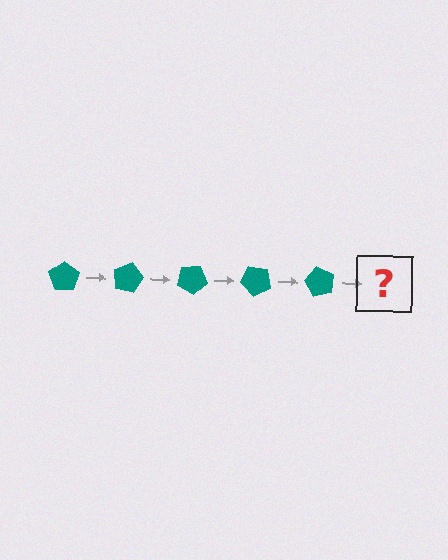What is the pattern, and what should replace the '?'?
The pattern is that the pentagon rotates 15 degrees each step. The '?' should be a teal pentagon rotated 75 degrees.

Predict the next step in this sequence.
The next step is a teal pentagon rotated 75 degrees.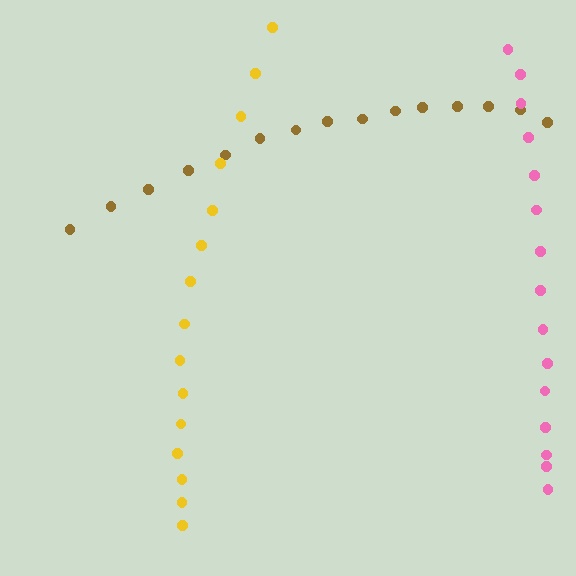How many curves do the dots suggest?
There are 3 distinct paths.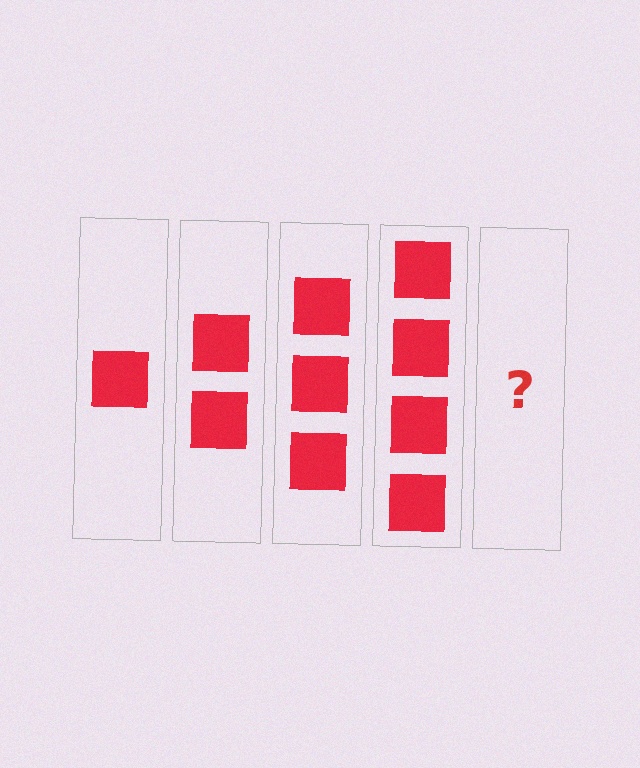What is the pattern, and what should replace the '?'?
The pattern is that each step adds one more square. The '?' should be 5 squares.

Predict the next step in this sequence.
The next step is 5 squares.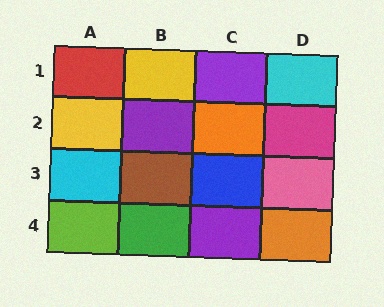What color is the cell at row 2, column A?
Yellow.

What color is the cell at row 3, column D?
Pink.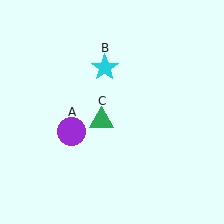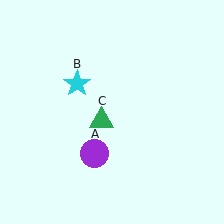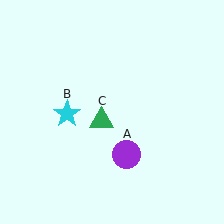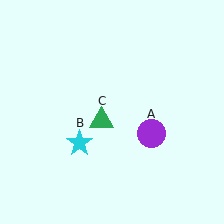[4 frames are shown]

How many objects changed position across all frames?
2 objects changed position: purple circle (object A), cyan star (object B).